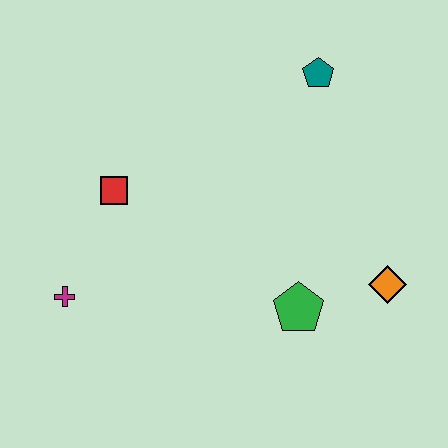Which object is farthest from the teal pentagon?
The magenta cross is farthest from the teal pentagon.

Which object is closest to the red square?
The magenta cross is closest to the red square.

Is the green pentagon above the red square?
No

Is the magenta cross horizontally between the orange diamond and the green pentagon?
No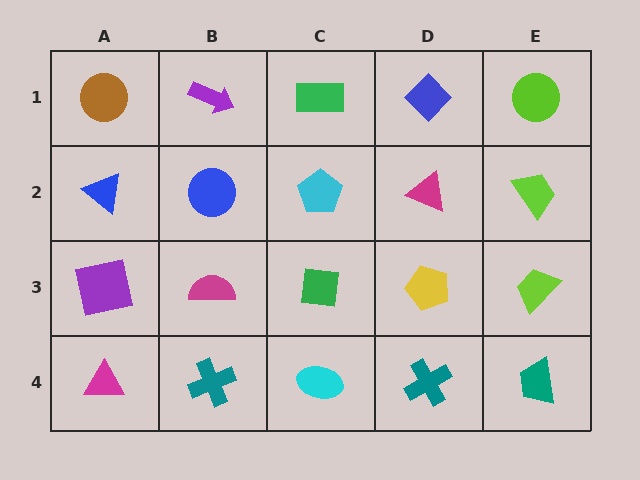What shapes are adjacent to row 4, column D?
A yellow pentagon (row 3, column D), a cyan ellipse (row 4, column C), a teal trapezoid (row 4, column E).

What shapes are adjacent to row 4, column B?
A magenta semicircle (row 3, column B), a magenta triangle (row 4, column A), a cyan ellipse (row 4, column C).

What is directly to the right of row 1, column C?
A blue diamond.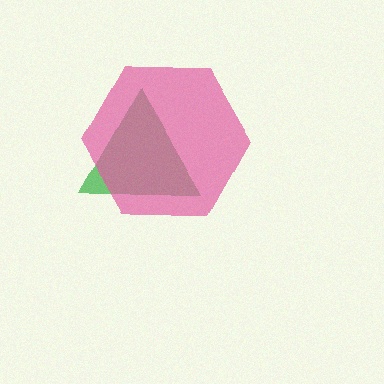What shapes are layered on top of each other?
The layered shapes are: a green triangle, a pink hexagon.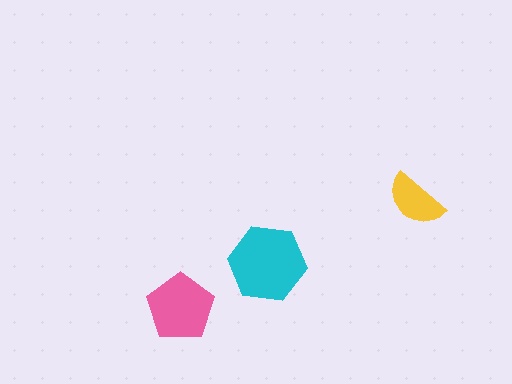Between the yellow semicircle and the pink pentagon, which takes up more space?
The pink pentagon.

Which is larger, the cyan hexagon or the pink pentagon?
The cyan hexagon.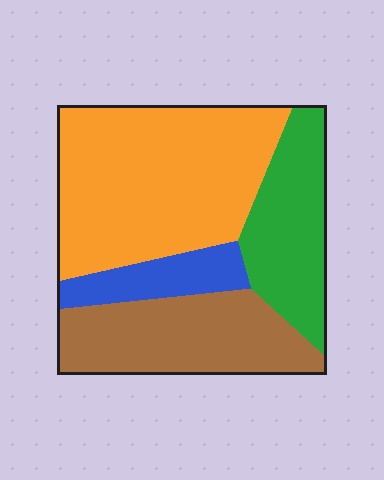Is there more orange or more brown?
Orange.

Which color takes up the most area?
Orange, at roughly 45%.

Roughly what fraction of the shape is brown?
Brown takes up about one quarter (1/4) of the shape.